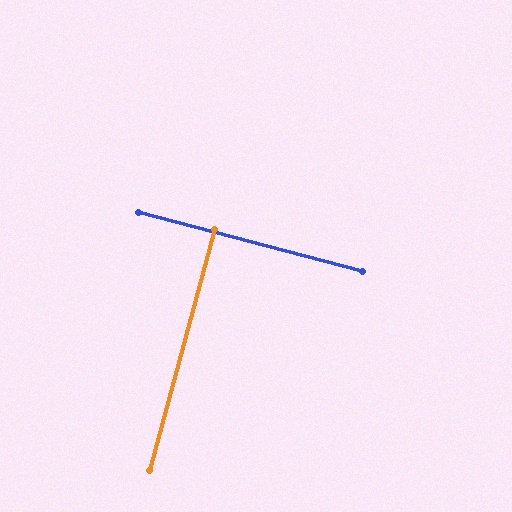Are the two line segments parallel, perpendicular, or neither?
Perpendicular — they meet at approximately 90°.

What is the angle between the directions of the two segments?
Approximately 90 degrees.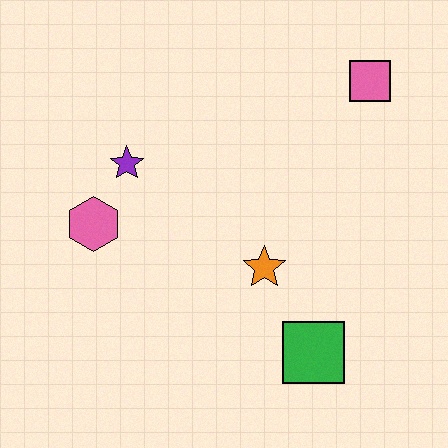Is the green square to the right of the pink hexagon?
Yes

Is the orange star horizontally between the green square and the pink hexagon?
Yes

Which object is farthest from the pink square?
The pink hexagon is farthest from the pink square.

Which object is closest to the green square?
The orange star is closest to the green square.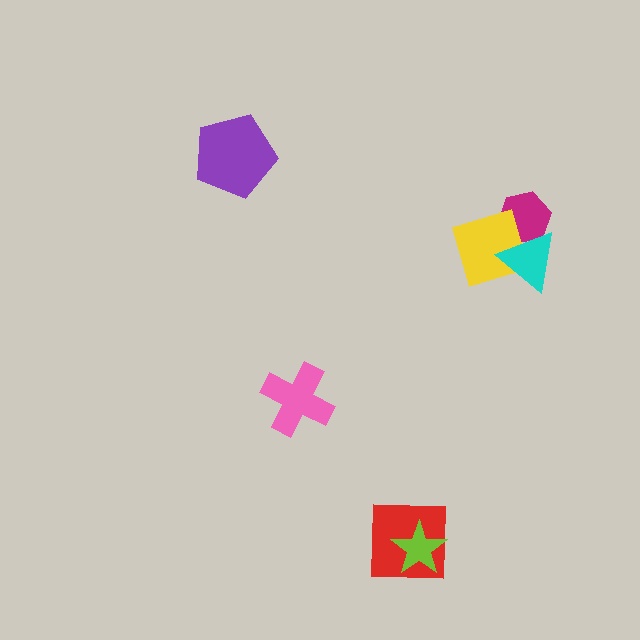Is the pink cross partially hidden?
No, no other shape covers it.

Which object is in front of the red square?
The lime star is in front of the red square.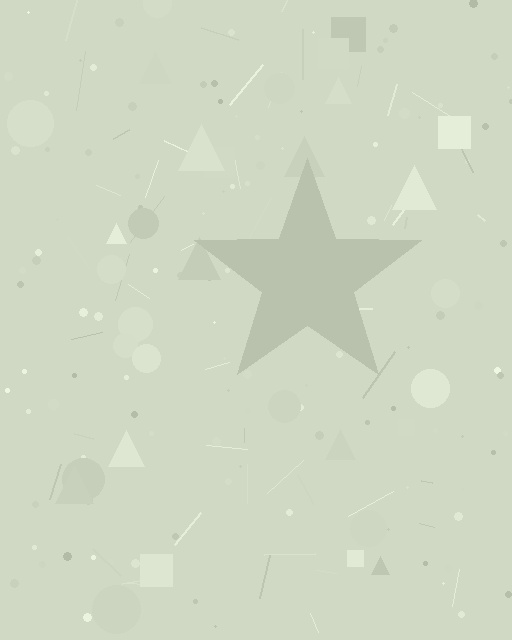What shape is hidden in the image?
A star is hidden in the image.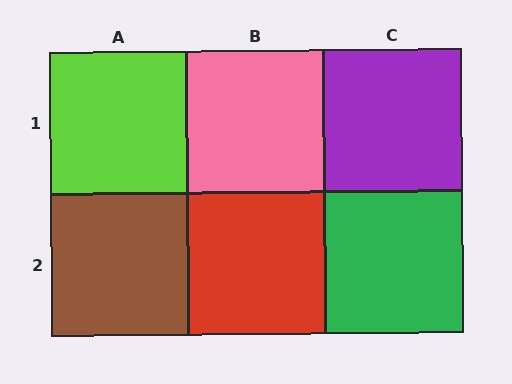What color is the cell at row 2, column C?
Green.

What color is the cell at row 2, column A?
Brown.